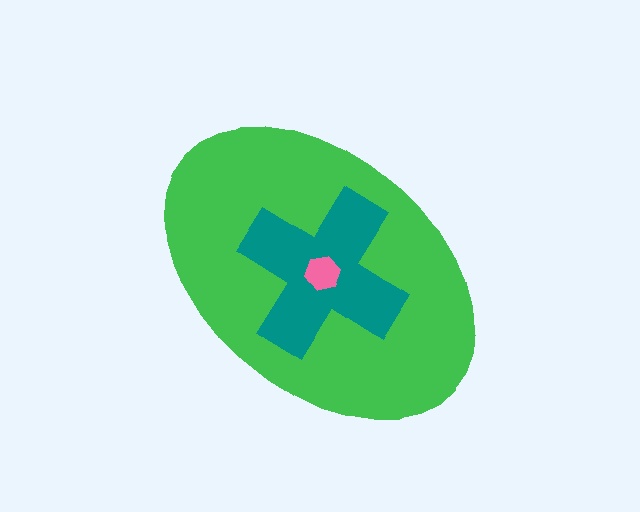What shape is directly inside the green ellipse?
The teal cross.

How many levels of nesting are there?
3.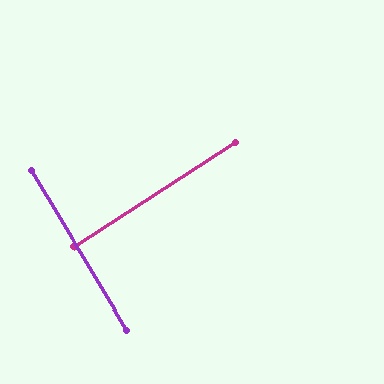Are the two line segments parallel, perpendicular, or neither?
Perpendicular — they meet at approximately 89°.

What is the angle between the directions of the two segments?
Approximately 89 degrees.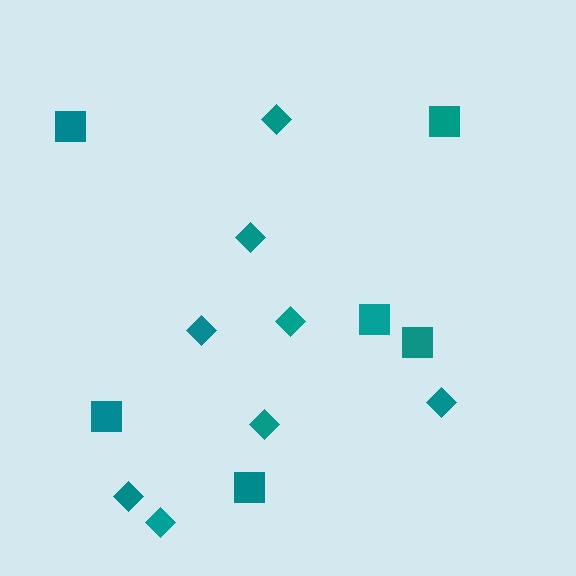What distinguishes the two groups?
There are 2 groups: one group of squares (6) and one group of diamonds (8).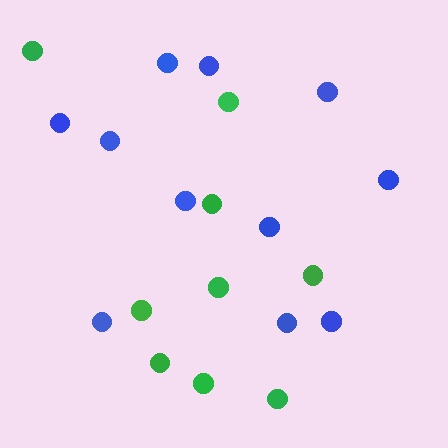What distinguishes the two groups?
There are 2 groups: one group of blue circles (11) and one group of green circles (9).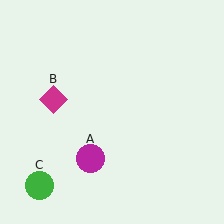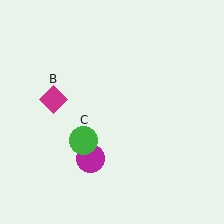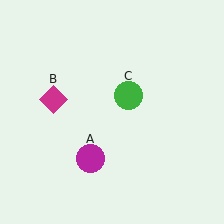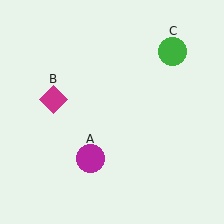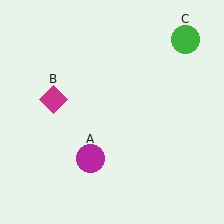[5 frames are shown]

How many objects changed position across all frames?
1 object changed position: green circle (object C).